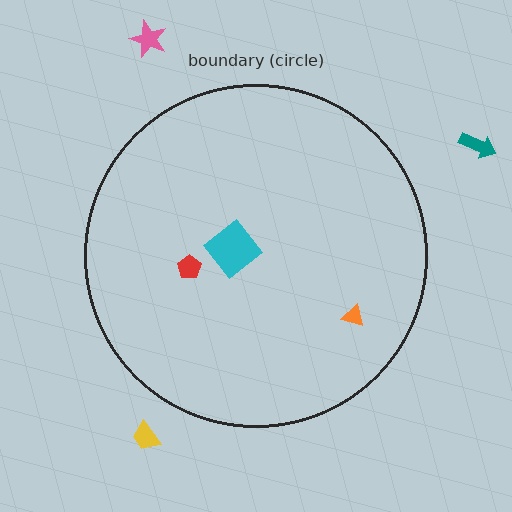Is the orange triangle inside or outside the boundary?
Inside.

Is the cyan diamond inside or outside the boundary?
Inside.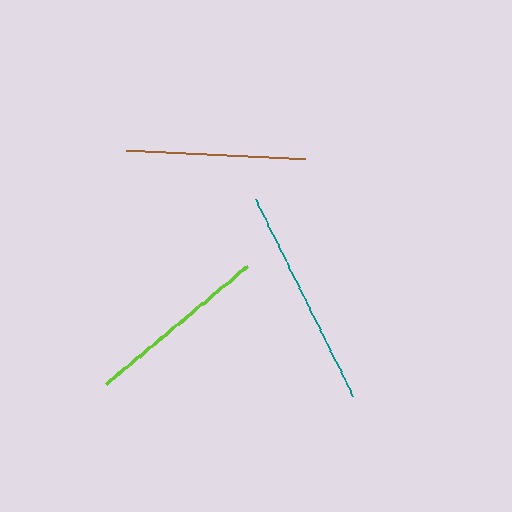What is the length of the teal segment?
The teal segment is approximately 220 pixels long.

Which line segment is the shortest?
The brown line is the shortest at approximately 179 pixels.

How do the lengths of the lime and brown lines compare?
The lime and brown lines are approximately the same length.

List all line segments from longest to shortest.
From longest to shortest: teal, lime, brown.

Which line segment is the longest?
The teal line is the longest at approximately 220 pixels.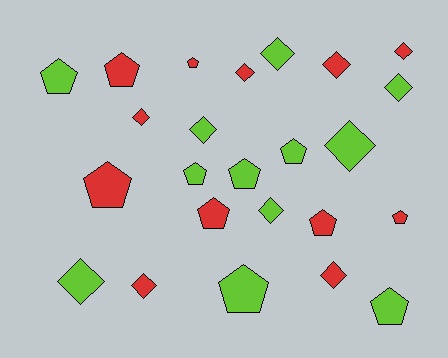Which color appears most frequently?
Lime, with 12 objects.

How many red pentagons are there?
There are 6 red pentagons.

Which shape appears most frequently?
Diamond, with 12 objects.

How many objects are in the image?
There are 24 objects.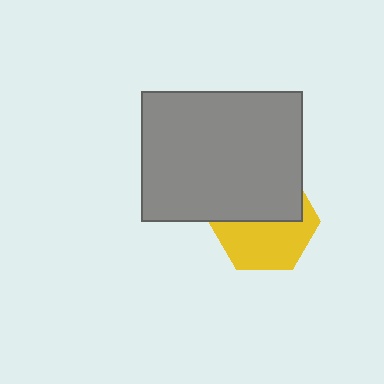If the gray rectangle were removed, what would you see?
You would see the complete yellow hexagon.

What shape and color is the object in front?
The object in front is a gray rectangle.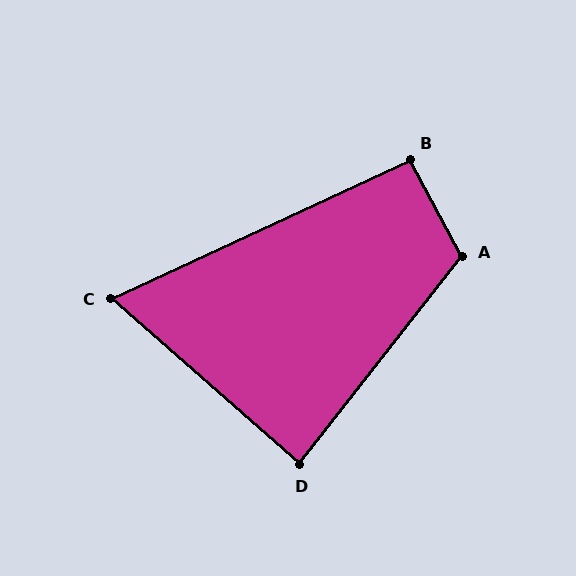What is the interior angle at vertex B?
Approximately 93 degrees (approximately right).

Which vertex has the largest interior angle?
A, at approximately 114 degrees.